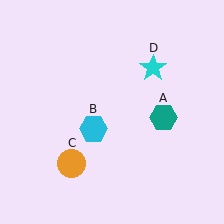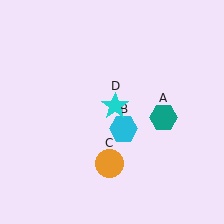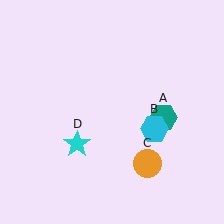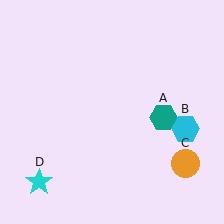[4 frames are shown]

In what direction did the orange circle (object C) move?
The orange circle (object C) moved right.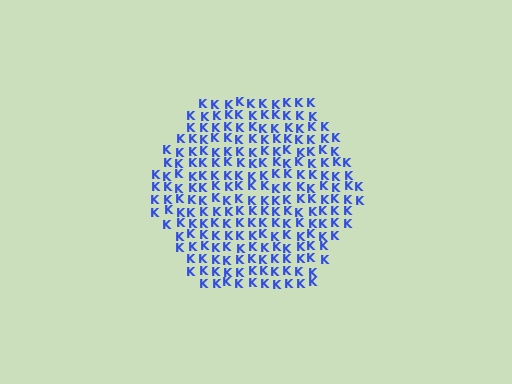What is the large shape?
The large shape is a hexagon.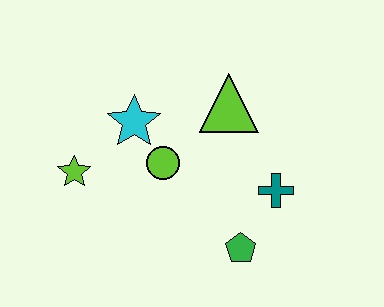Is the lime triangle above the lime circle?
Yes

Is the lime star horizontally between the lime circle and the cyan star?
No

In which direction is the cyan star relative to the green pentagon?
The cyan star is above the green pentagon.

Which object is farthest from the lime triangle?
The lime star is farthest from the lime triangle.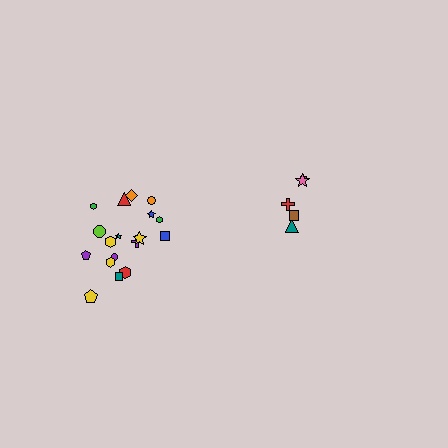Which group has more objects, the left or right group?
The left group.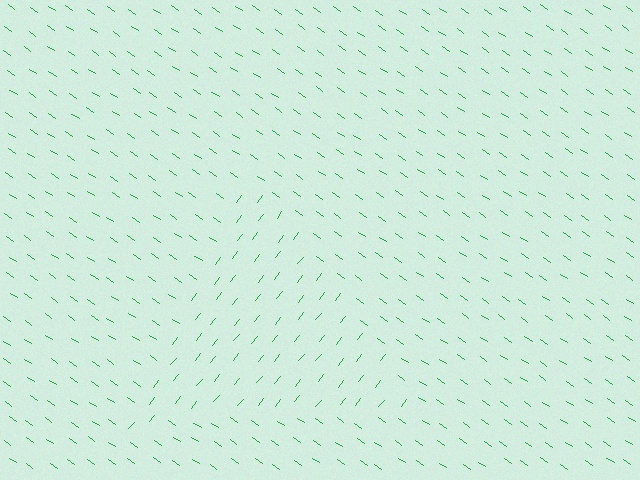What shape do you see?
I see a triangle.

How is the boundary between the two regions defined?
The boundary is defined purely by a change in line orientation (approximately 86 degrees difference). All lines are the same color and thickness.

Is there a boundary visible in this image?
Yes, there is a texture boundary formed by a change in line orientation.